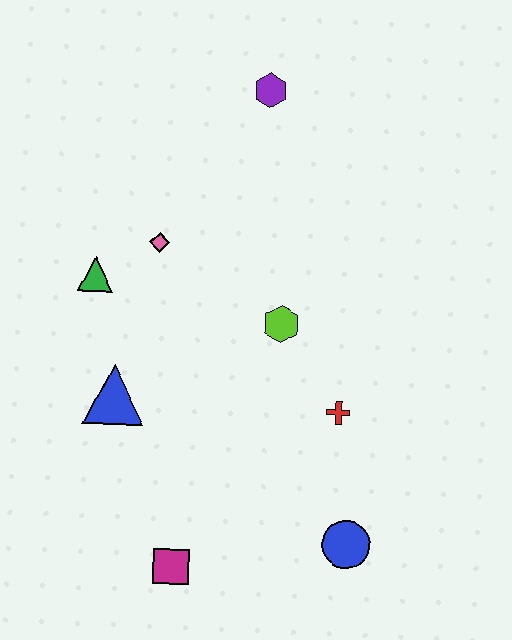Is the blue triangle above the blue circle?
Yes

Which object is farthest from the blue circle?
The purple hexagon is farthest from the blue circle.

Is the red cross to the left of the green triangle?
No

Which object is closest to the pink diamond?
The green triangle is closest to the pink diamond.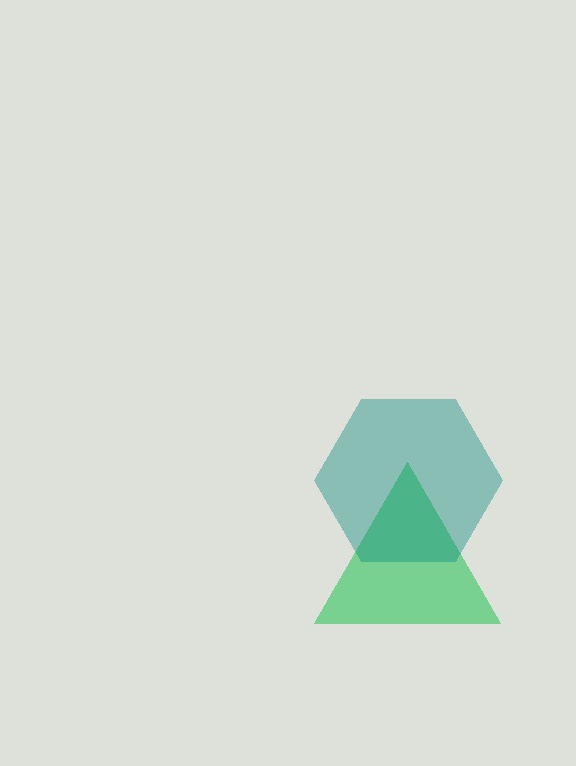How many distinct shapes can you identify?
There are 2 distinct shapes: a green triangle, a teal hexagon.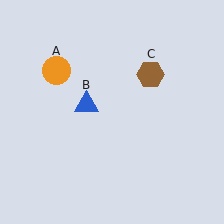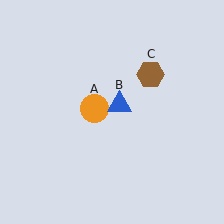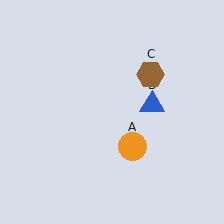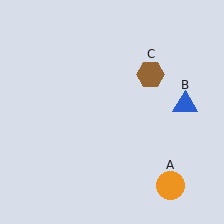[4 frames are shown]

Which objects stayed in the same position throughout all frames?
Brown hexagon (object C) remained stationary.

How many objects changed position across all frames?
2 objects changed position: orange circle (object A), blue triangle (object B).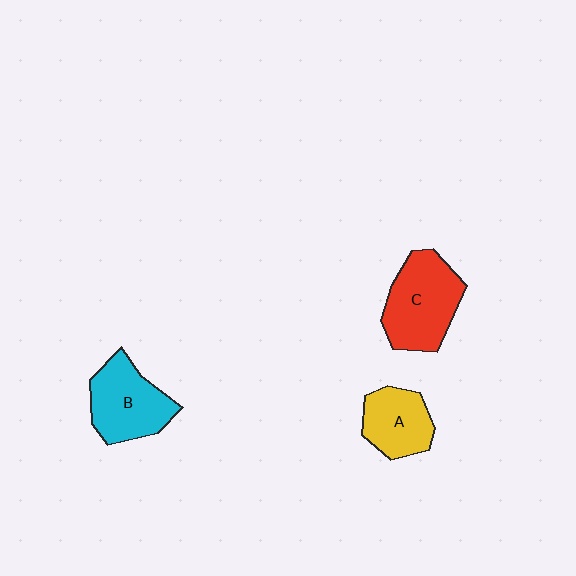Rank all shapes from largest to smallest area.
From largest to smallest: C (red), B (cyan), A (yellow).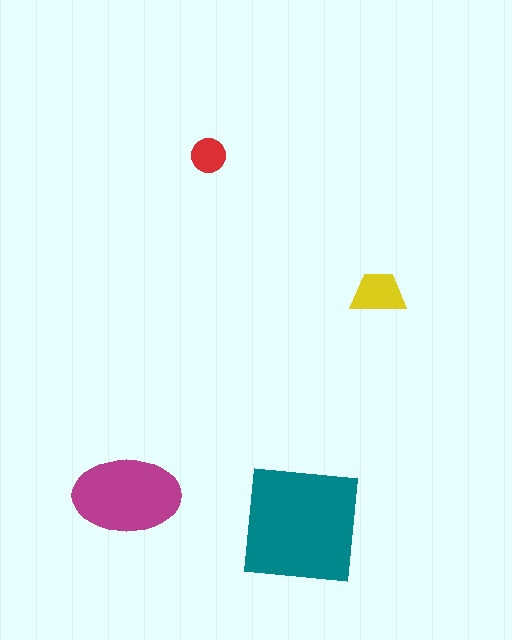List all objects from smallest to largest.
The red circle, the yellow trapezoid, the magenta ellipse, the teal square.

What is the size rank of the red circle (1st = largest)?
4th.